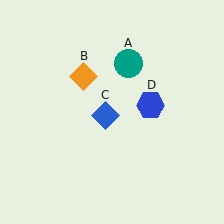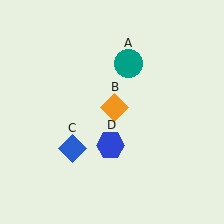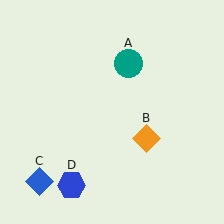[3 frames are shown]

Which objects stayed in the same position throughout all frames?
Teal circle (object A) remained stationary.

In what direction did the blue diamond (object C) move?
The blue diamond (object C) moved down and to the left.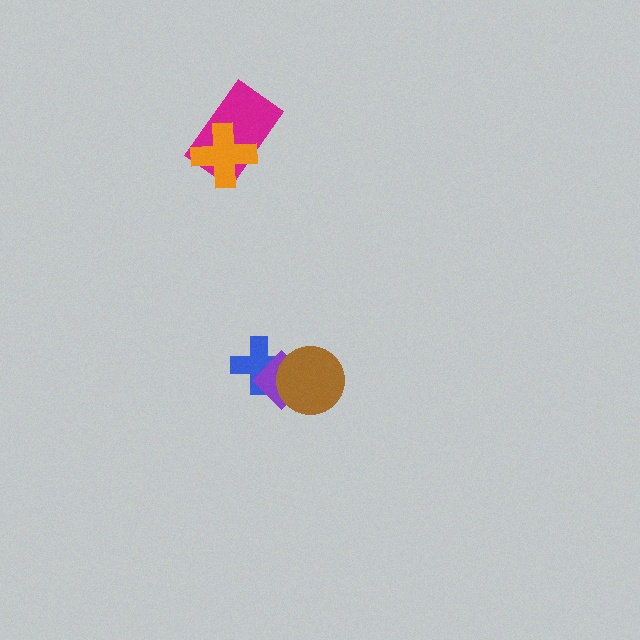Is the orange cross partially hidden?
No, no other shape covers it.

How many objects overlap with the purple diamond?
2 objects overlap with the purple diamond.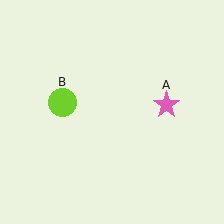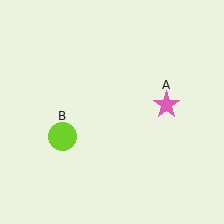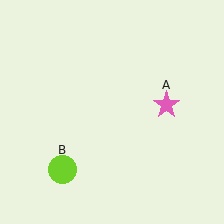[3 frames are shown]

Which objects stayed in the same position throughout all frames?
Pink star (object A) remained stationary.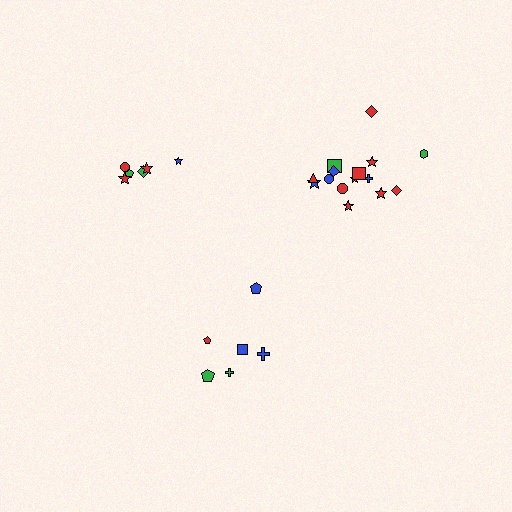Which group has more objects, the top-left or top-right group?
The top-right group.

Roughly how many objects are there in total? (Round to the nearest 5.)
Roughly 25 objects in total.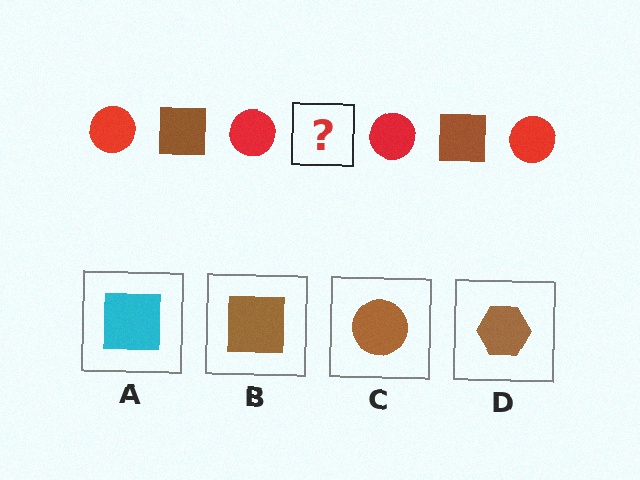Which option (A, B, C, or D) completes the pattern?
B.